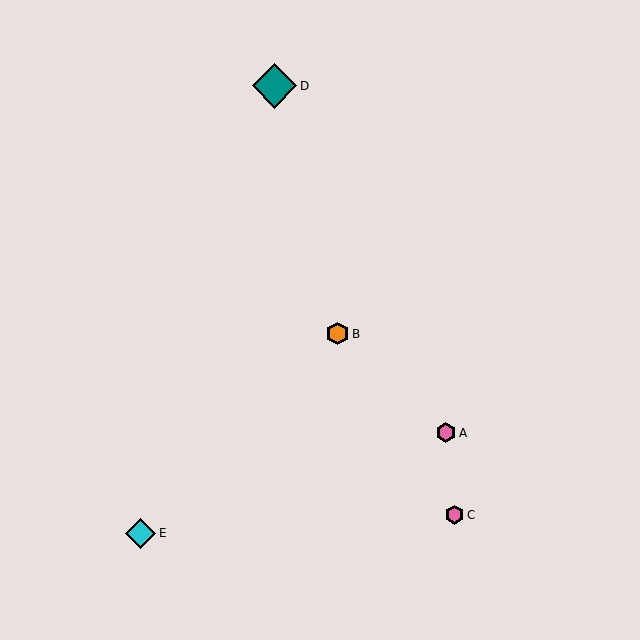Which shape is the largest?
The teal diamond (labeled D) is the largest.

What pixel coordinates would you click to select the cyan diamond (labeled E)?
Click at (141, 533) to select the cyan diamond E.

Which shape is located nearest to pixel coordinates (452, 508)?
The pink hexagon (labeled C) at (454, 515) is nearest to that location.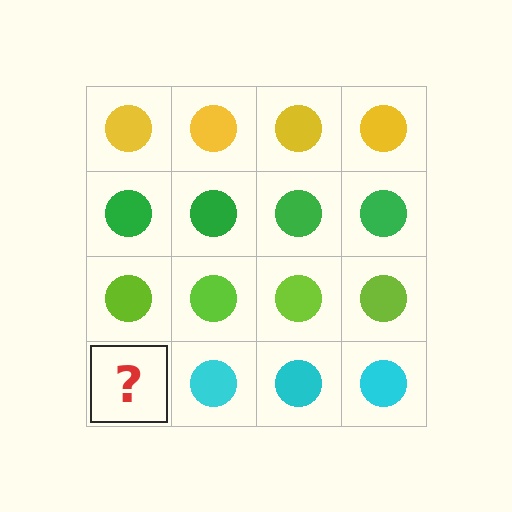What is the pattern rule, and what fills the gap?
The rule is that each row has a consistent color. The gap should be filled with a cyan circle.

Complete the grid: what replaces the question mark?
The question mark should be replaced with a cyan circle.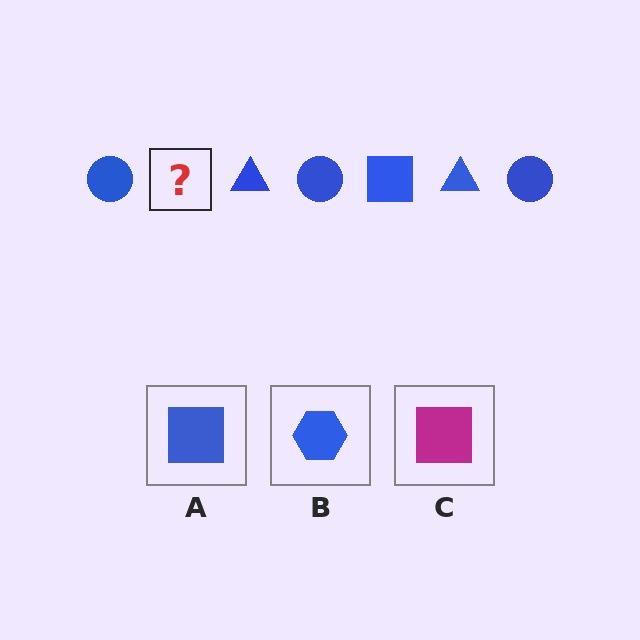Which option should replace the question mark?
Option A.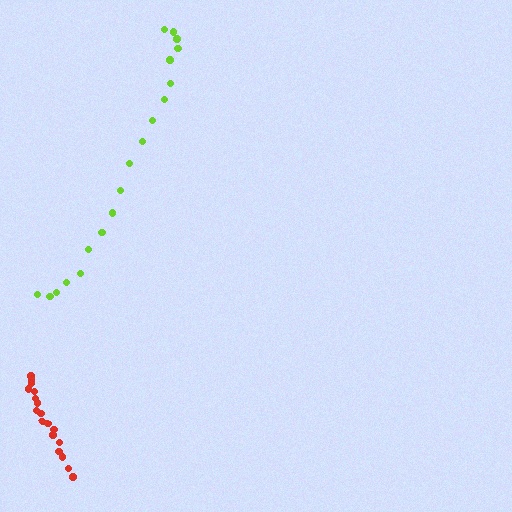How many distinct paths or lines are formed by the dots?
There are 2 distinct paths.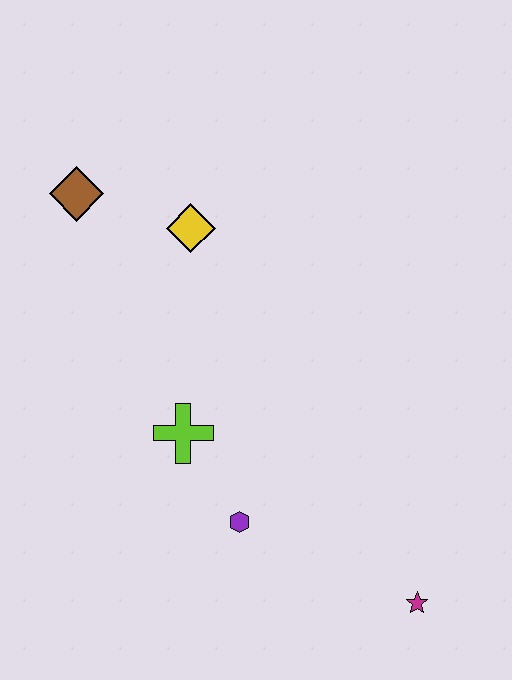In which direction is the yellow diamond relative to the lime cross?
The yellow diamond is above the lime cross.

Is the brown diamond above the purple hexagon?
Yes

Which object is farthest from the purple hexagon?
The brown diamond is farthest from the purple hexagon.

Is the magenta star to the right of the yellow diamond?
Yes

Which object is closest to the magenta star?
The purple hexagon is closest to the magenta star.